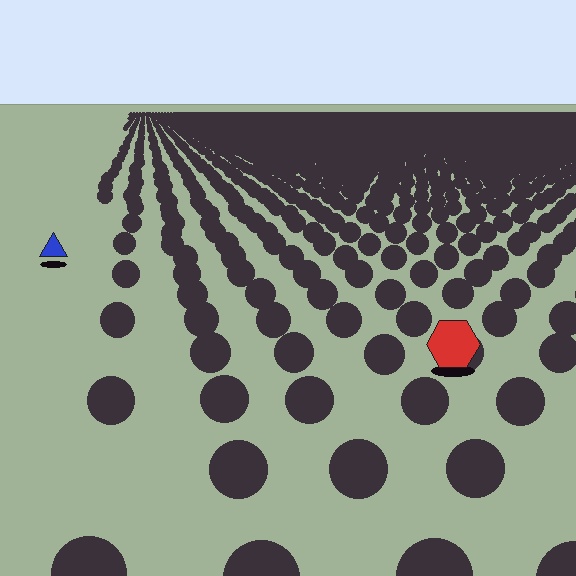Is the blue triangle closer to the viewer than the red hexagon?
No. The red hexagon is closer — you can tell from the texture gradient: the ground texture is coarser near it.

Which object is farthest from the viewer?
The blue triangle is farthest from the viewer. It appears smaller and the ground texture around it is denser.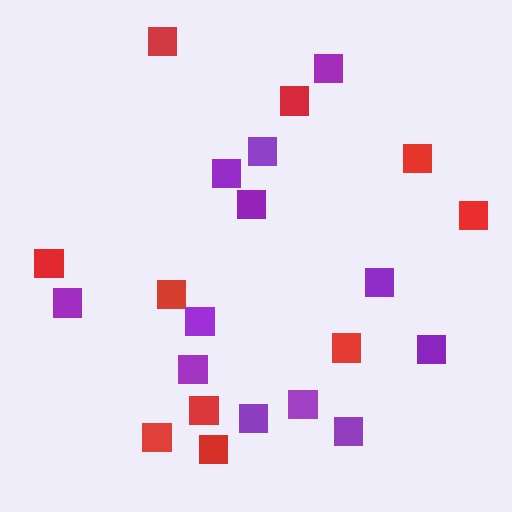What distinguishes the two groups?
There are 2 groups: one group of red squares (10) and one group of purple squares (12).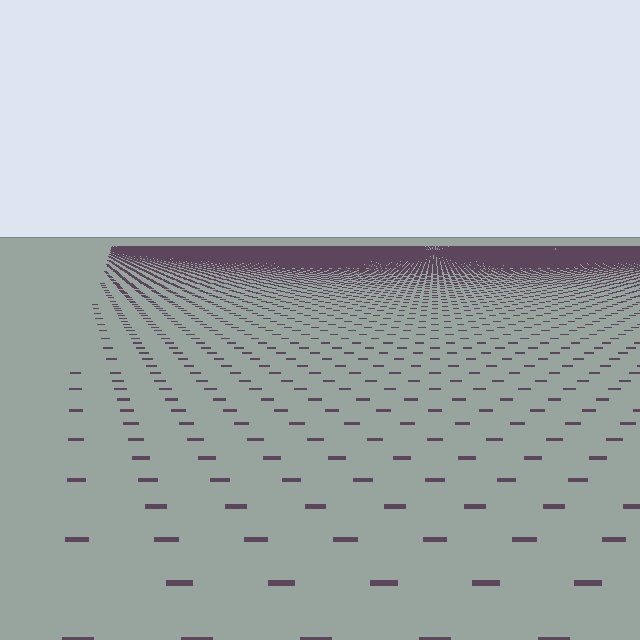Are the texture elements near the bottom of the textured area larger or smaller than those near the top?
Larger. Near the bottom, elements are closer to the viewer and appear at a bigger on-screen size.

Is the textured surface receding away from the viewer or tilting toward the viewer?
The surface is receding away from the viewer. Texture elements get smaller and denser toward the top.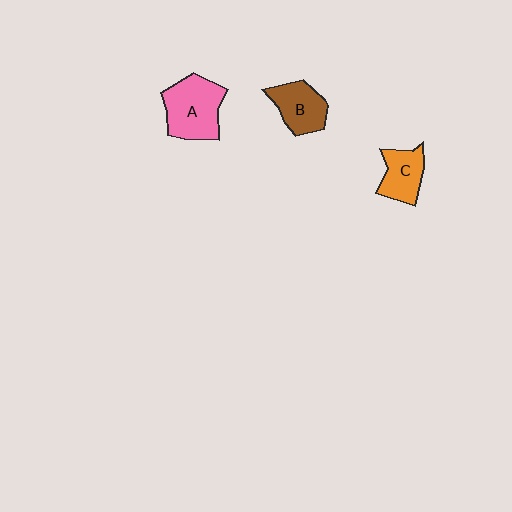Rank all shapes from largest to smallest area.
From largest to smallest: A (pink), B (brown), C (orange).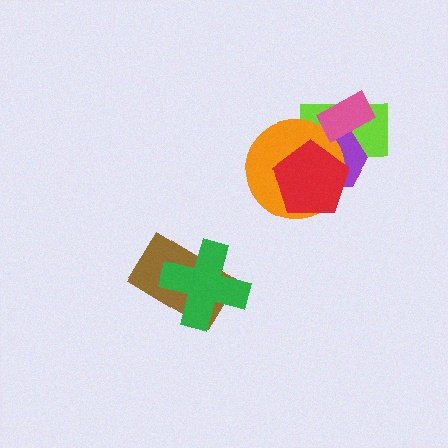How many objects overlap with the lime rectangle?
4 objects overlap with the lime rectangle.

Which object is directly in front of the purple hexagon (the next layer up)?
The orange circle is directly in front of the purple hexagon.